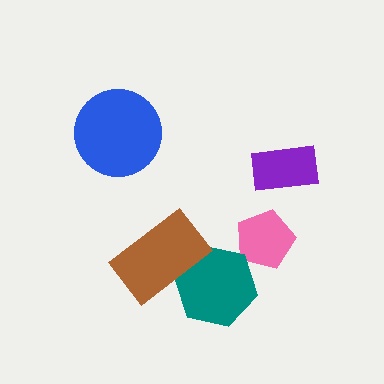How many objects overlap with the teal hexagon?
1 object overlaps with the teal hexagon.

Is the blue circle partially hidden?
No, no other shape covers it.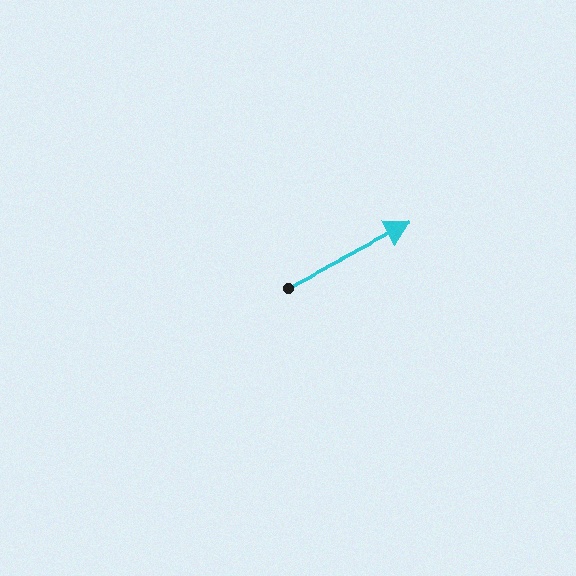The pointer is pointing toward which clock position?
Roughly 2 o'clock.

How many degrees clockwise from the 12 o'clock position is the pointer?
Approximately 62 degrees.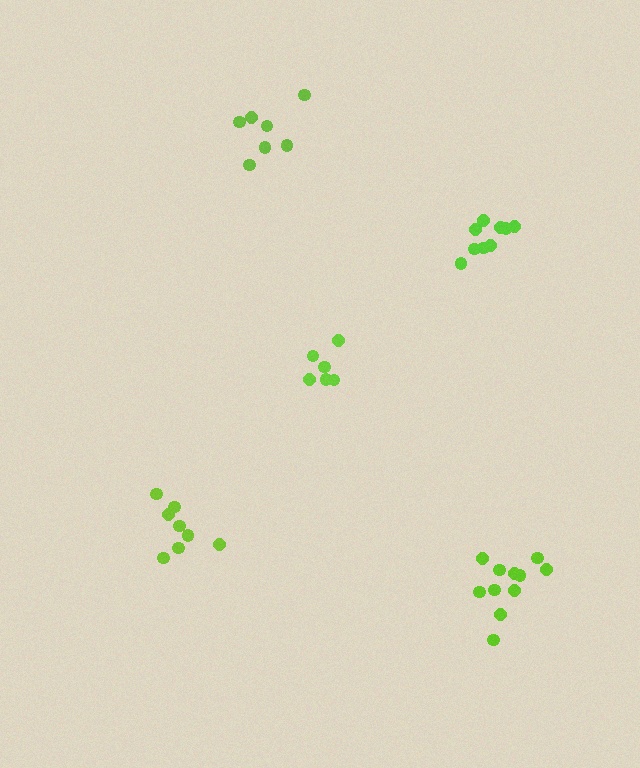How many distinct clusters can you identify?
There are 5 distinct clusters.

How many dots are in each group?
Group 1: 11 dots, Group 2: 9 dots, Group 3: 6 dots, Group 4: 7 dots, Group 5: 8 dots (41 total).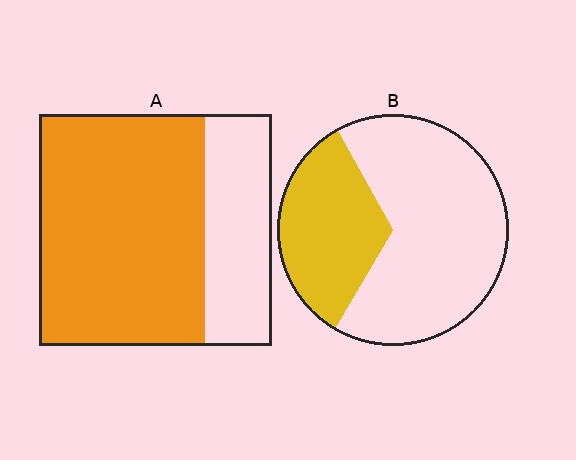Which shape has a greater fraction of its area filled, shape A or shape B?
Shape A.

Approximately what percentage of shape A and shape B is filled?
A is approximately 70% and B is approximately 35%.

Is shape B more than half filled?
No.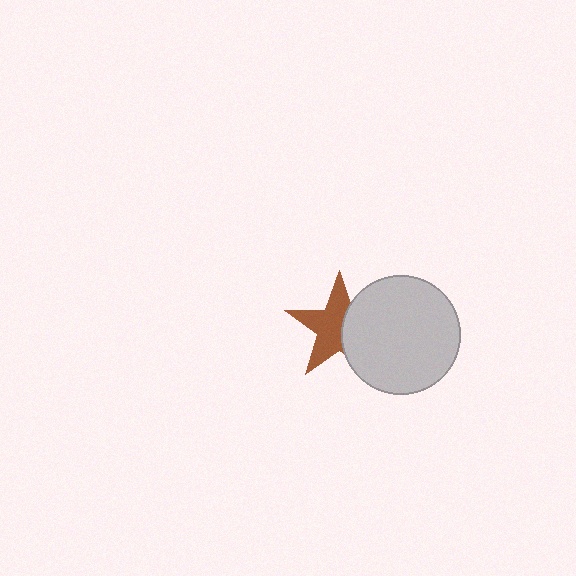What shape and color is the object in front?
The object in front is a light gray circle.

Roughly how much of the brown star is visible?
About half of it is visible (roughly 61%).